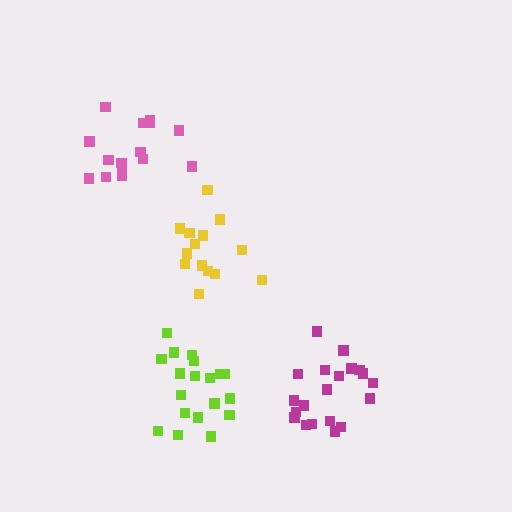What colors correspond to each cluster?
The clusters are colored: lime, yellow, magenta, pink.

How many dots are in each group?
Group 1: 19 dots, Group 2: 14 dots, Group 3: 20 dots, Group 4: 15 dots (68 total).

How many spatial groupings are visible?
There are 4 spatial groupings.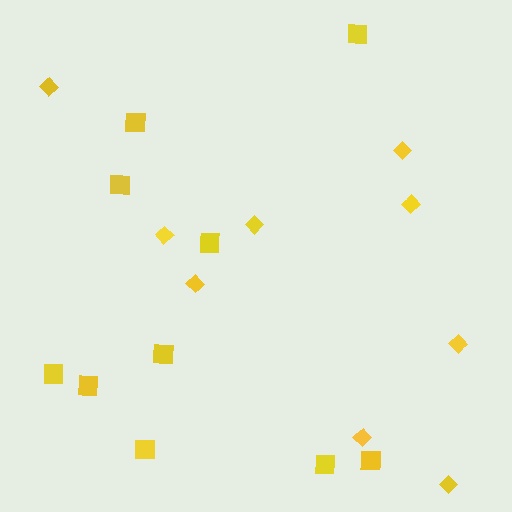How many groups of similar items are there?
There are 2 groups: one group of diamonds (9) and one group of squares (10).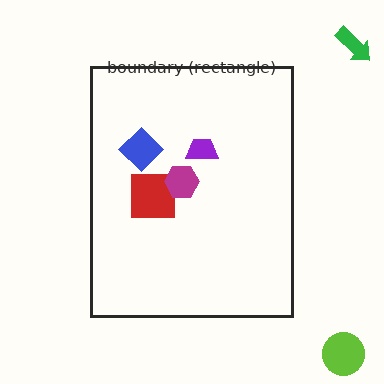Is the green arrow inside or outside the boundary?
Outside.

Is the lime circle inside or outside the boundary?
Outside.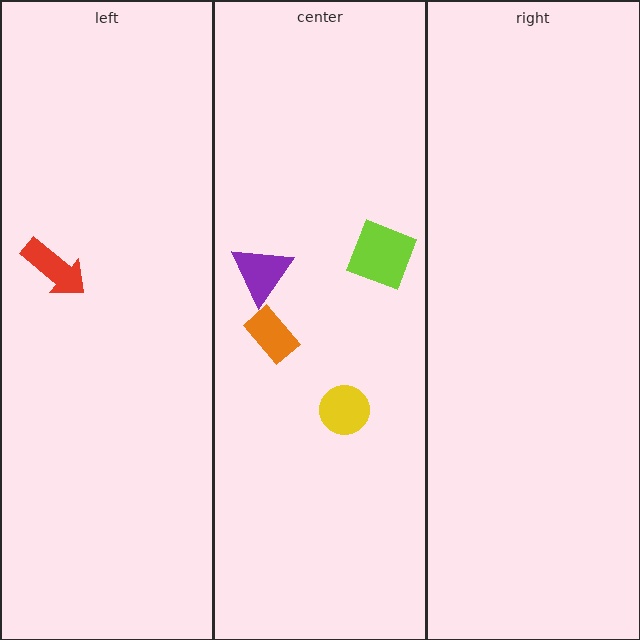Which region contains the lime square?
The center region.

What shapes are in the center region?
The orange rectangle, the yellow circle, the purple triangle, the lime square.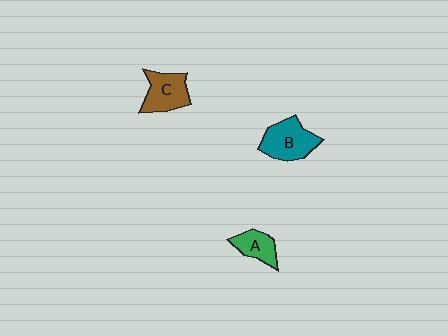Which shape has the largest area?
Shape B (teal).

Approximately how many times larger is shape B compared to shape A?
Approximately 1.6 times.